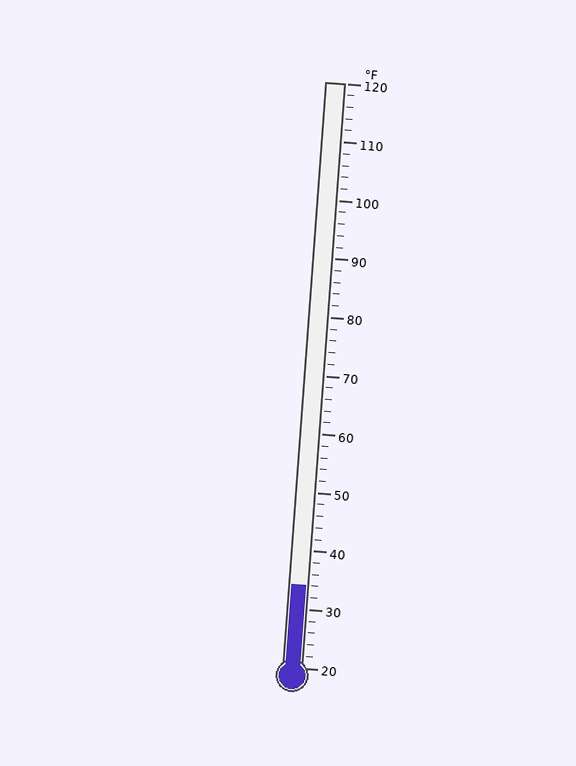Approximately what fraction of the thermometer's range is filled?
The thermometer is filled to approximately 15% of its range.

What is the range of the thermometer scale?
The thermometer scale ranges from 20°F to 120°F.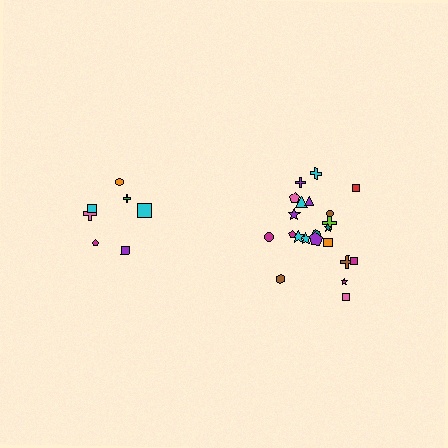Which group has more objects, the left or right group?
The right group.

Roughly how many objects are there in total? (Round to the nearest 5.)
Roughly 30 objects in total.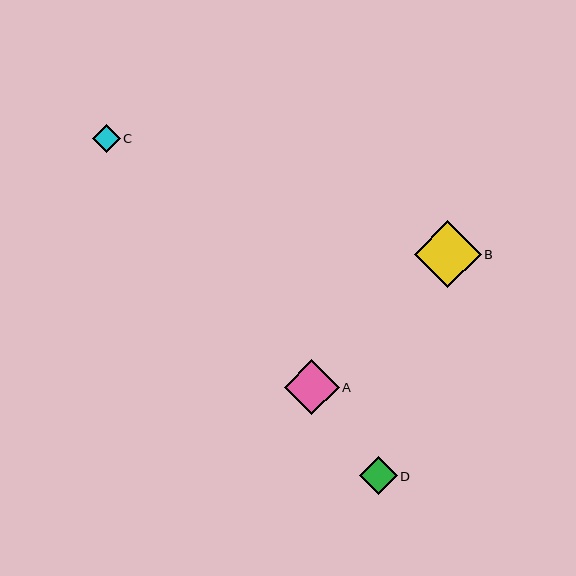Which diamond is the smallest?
Diamond C is the smallest with a size of approximately 28 pixels.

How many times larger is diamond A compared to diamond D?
Diamond A is approximately 1.4 times the size of diamond D.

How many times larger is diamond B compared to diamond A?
Diamond B is approximately 1.2 times the size of diamond A.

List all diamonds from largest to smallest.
From largest to smallest: B, A, D, C.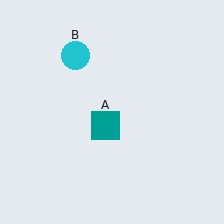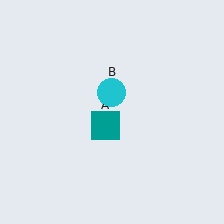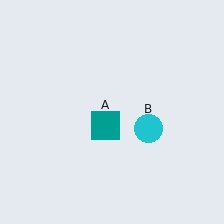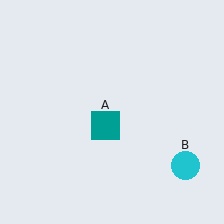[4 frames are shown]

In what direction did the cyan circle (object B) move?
The cyan circle (object B) moved down and to the right.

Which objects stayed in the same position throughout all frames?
Teal square (object A) remained stationary.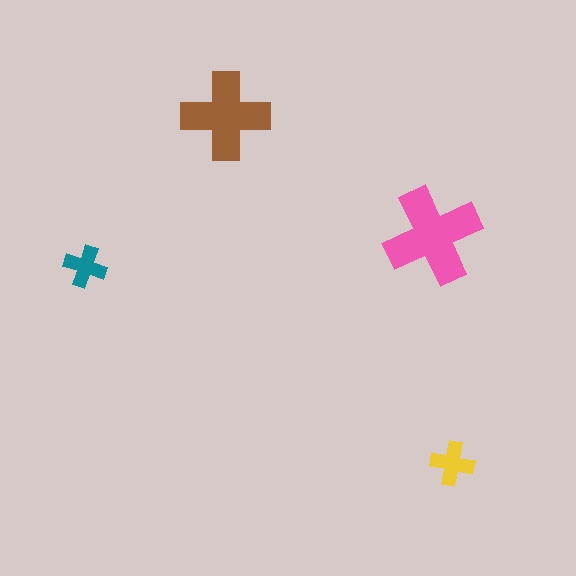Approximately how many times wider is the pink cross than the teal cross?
About 2.5 times wider.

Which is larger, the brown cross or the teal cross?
The brown one.